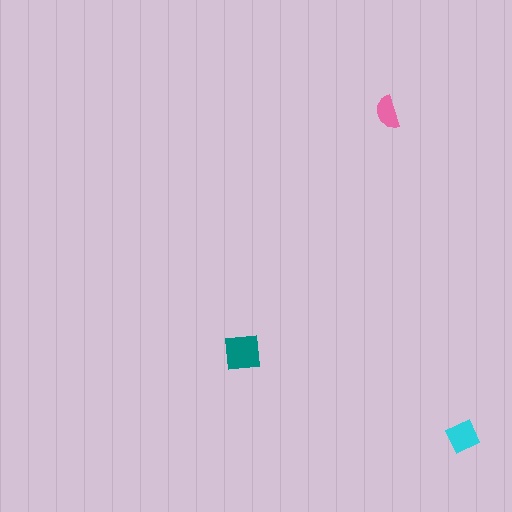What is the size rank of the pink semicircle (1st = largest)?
3rd.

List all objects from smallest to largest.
The pink semicircle, the cyan diamond, the teal square.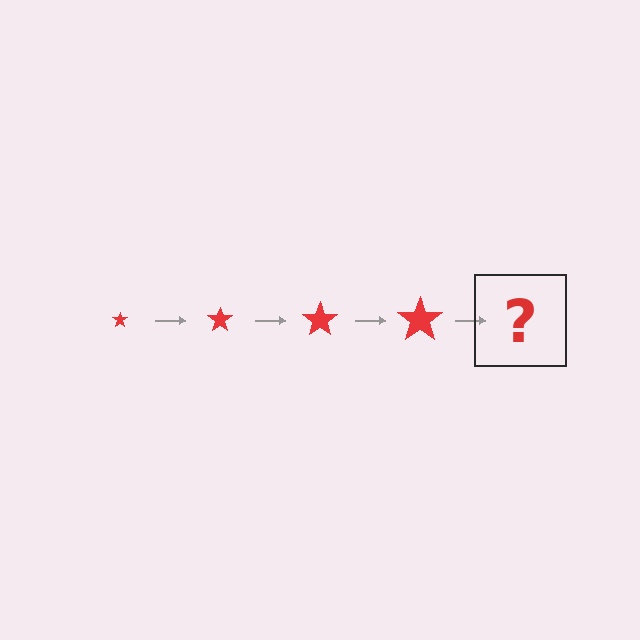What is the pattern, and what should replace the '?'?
The pattern is that the star gets progressively larger each step. The '?' should be a red star, larger than the previous one.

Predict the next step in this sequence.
The next step is a red star, larger than the previous one.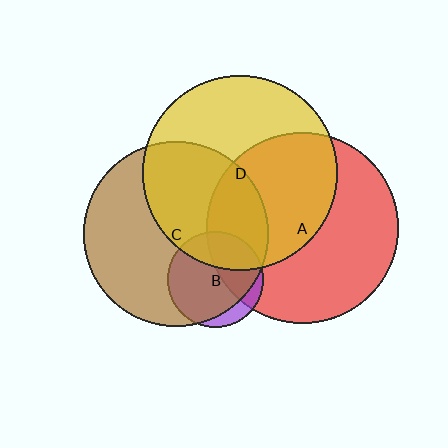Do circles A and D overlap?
Yes.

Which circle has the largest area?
Circle D (yellow).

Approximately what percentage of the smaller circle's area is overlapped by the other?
Approximately 50%.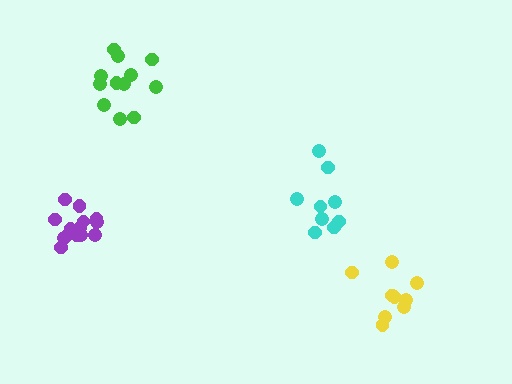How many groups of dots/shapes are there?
There are 4 groups.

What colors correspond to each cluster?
The clusters are colored: green, cyan, purple, yellow.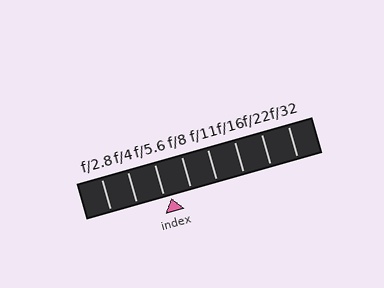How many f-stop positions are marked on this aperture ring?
There are 8 f-stop positions marked.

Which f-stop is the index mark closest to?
The index mark is closest to f/5.6.